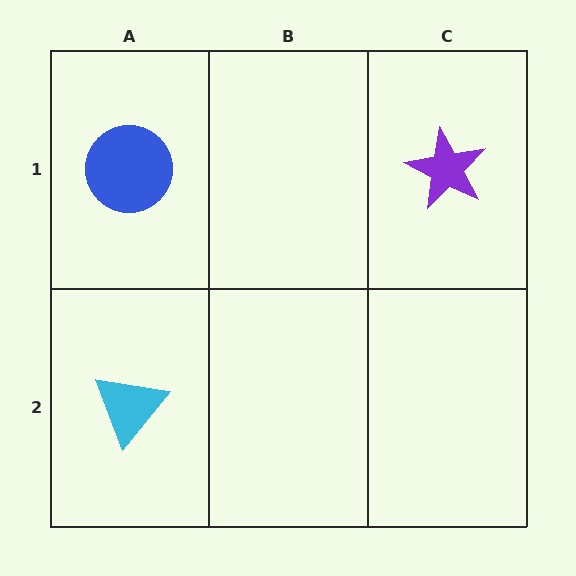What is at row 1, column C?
A purple star.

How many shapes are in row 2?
1 shape.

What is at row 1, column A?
A blue circle.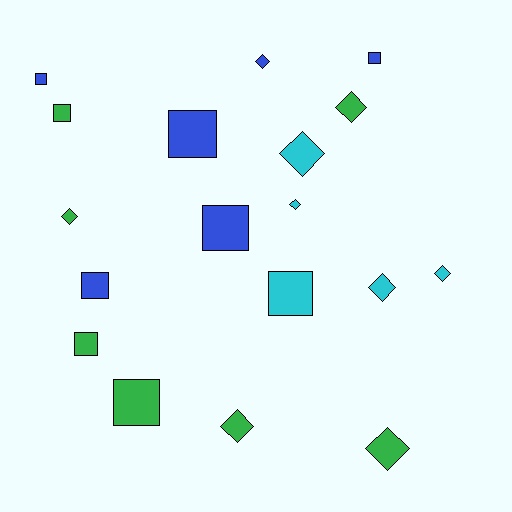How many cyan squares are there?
There is 1 cyan square.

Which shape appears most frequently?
Diamond, with 9 objects.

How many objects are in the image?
There are 18 objects.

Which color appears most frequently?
Green, with 7 objects.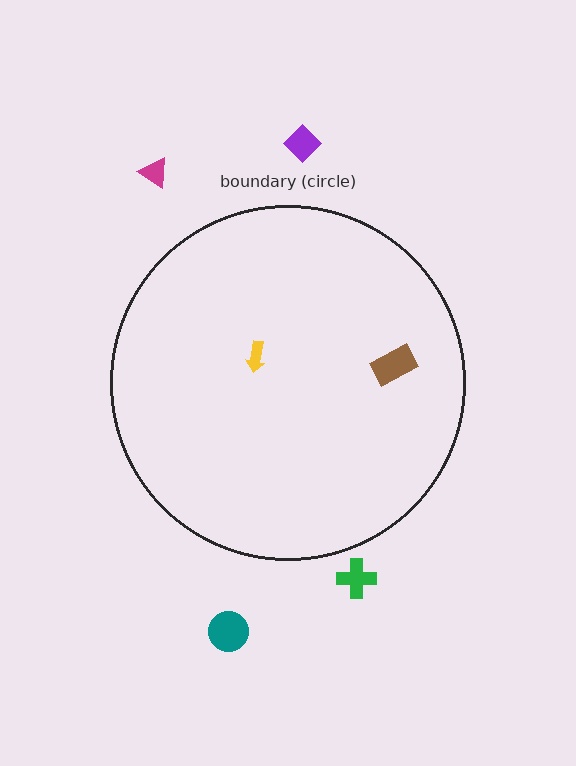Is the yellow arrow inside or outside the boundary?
Inside.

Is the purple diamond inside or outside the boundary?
Outside.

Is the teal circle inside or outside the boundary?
Outside.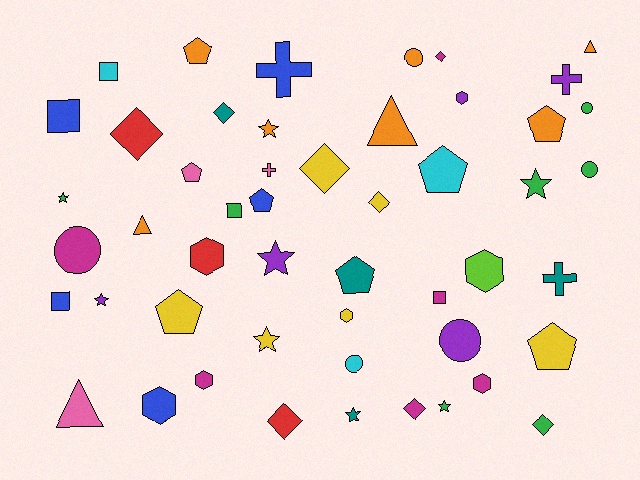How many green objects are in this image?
There are 7 green objects.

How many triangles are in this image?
There are 4 triangles.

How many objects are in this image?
There are 50 objects.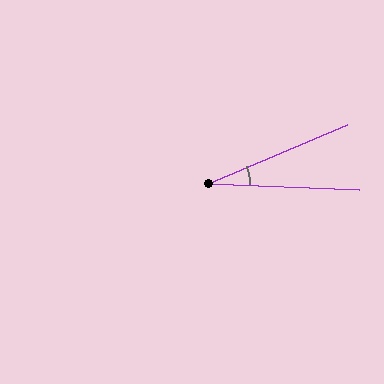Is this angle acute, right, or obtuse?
It is acute.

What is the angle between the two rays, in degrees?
Approximately 25 degrees.